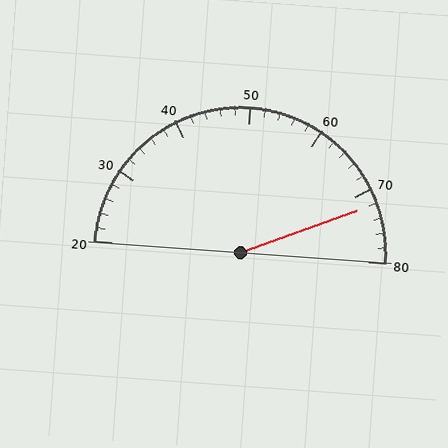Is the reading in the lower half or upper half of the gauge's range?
The reading is in the upper half of the range (20 to 80).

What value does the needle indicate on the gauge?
The needle indicates approximately 72.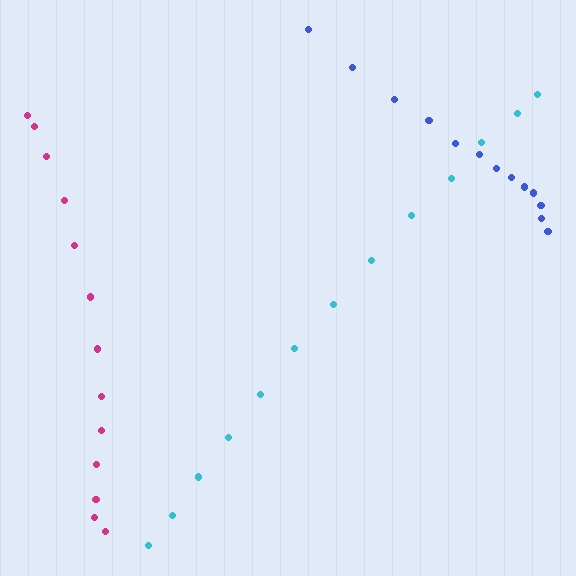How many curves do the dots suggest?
There are 3 distinct paths.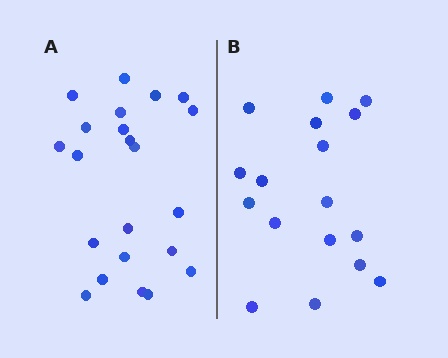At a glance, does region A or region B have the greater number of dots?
Region A (the left region) has more dots.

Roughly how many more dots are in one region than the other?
Region A has about 5 more dots than region B.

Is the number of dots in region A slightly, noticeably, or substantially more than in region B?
Region A has noticeably more, but not dramatically so. The ratio is roughly 1.3 to 1.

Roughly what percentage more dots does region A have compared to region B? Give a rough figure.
About 30% more.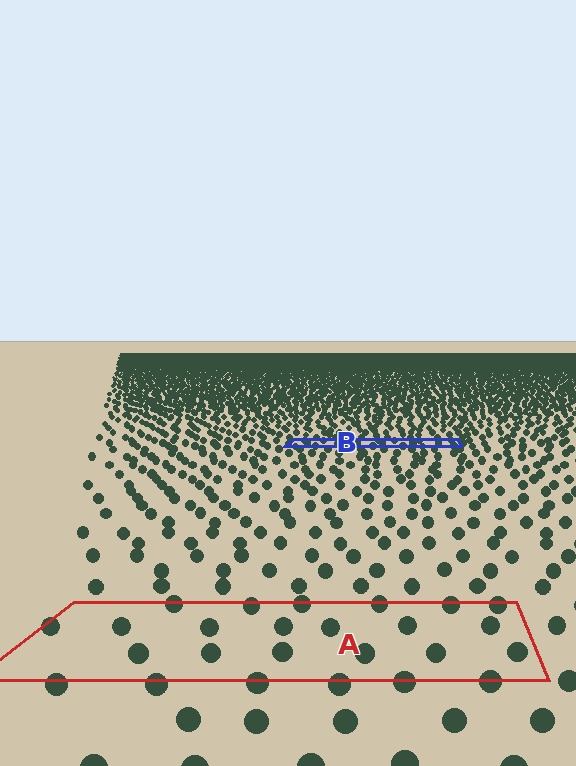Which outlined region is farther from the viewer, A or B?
Region B is farther from the viewer — the texture elements inside it appear smaller and more densely packed.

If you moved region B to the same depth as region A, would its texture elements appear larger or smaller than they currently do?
They would appear larger. At a closer depth, the same texture elements are projected at a bigger on-screen size.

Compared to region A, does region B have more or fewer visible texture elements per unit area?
Region B has more texture elements per unit area — they are packed more densely because it is farther away.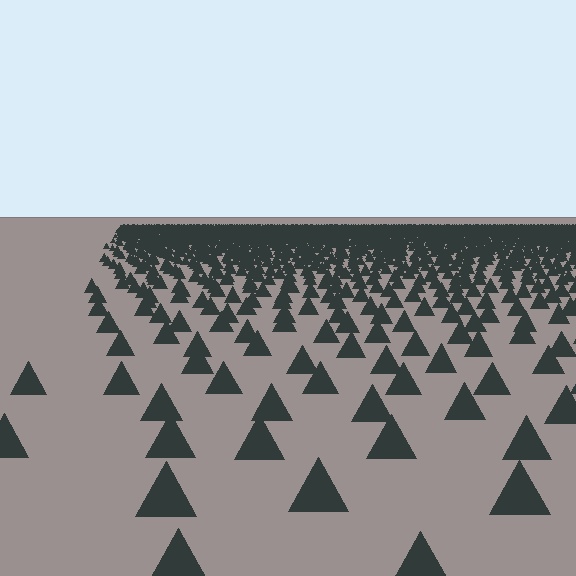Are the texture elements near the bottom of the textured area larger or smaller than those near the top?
Larger. Near the bottom, elements are closer to the viewer and appear at a bigger on-screen size.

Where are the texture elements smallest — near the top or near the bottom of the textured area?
Near the top.